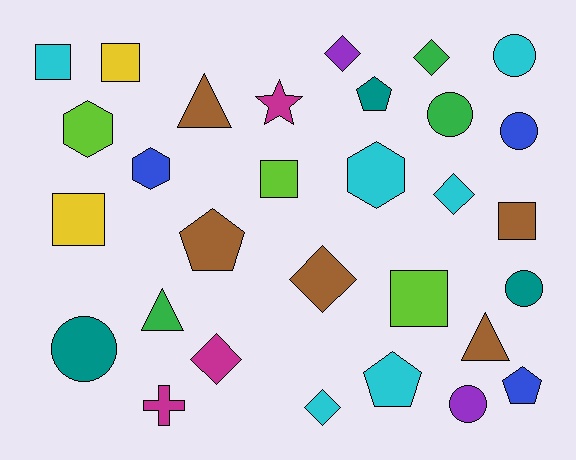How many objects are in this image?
There are 30 objects.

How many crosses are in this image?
There is 1 cross.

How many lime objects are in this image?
There are 3 lime objects.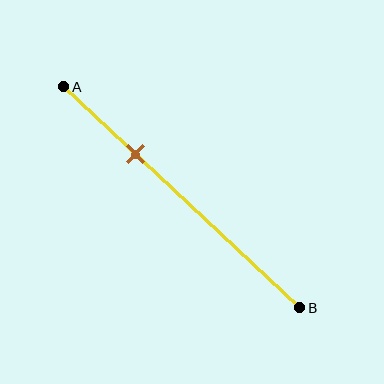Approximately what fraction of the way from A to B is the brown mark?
The brown mark is approximately 30% of the way from A to B.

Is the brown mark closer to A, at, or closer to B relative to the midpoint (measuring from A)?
The brown mark is closer to point A than the midpoint of segment AB.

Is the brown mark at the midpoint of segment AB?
No, the mark is at about 30% from A, not at the 50% midpoint.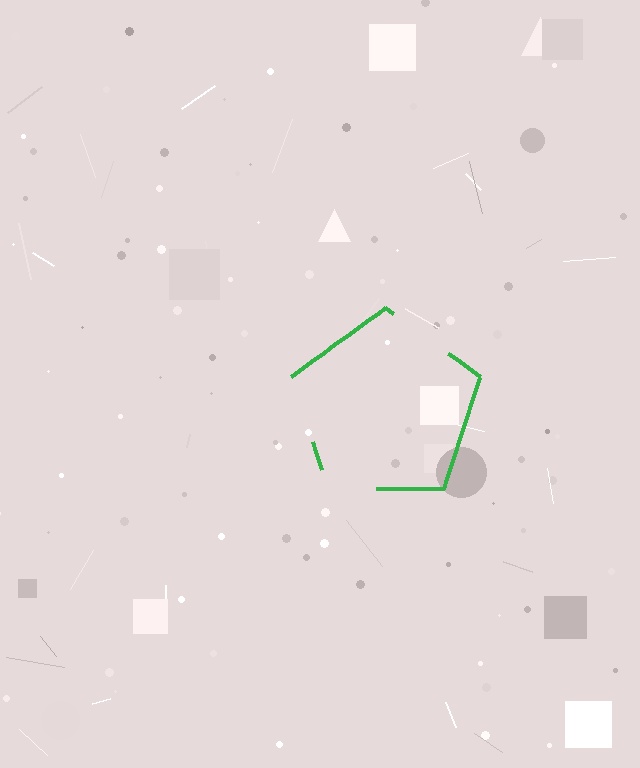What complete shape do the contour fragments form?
The contour fragments form a pentagon.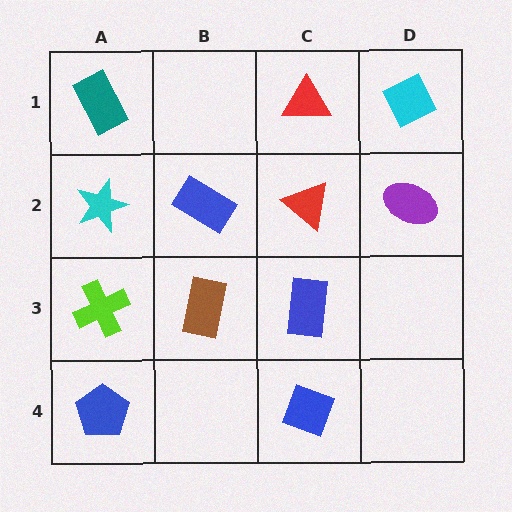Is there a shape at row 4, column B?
No, that cell is empty.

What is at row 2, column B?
A blue rectangle.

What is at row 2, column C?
A red triangle.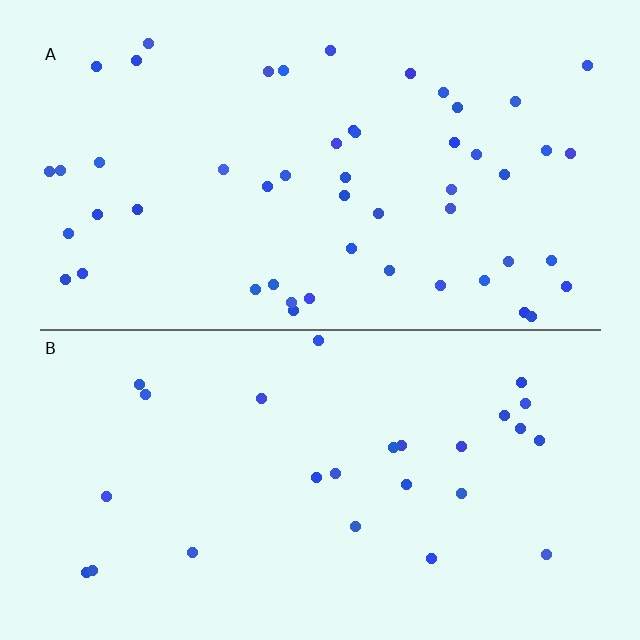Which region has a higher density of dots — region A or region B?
A (the top).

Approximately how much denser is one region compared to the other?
Approximately 2.0× — region A over region B.